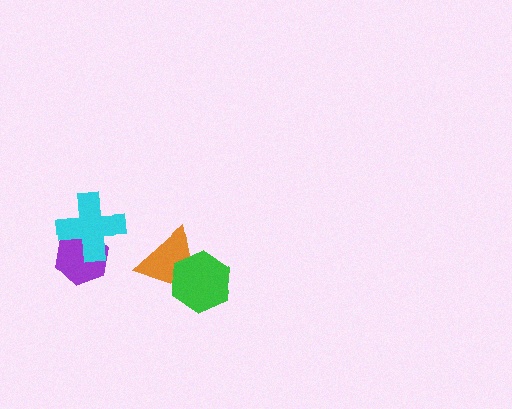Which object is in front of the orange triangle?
The green hexagon is in front of the orange triangle.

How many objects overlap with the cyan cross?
1 object overlaps with the cyan cross.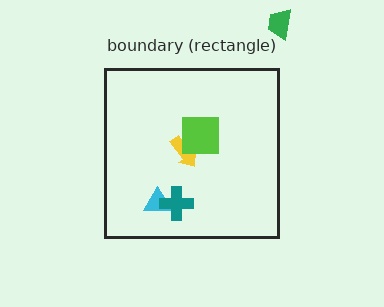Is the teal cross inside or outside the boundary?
Inside.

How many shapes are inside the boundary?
4 inside, 1 outside.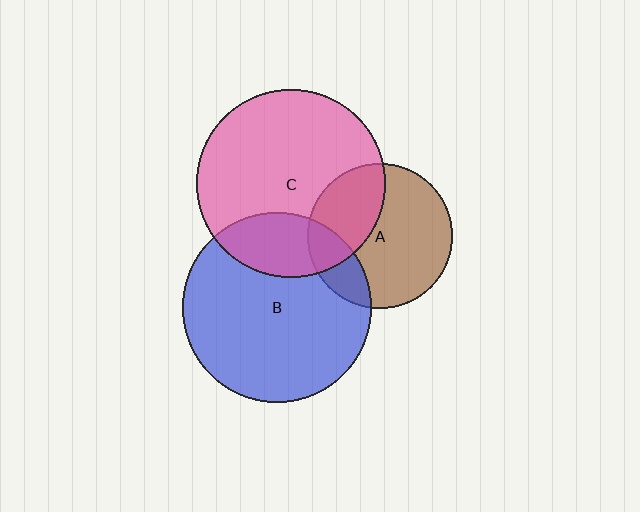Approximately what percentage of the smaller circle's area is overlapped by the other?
Approximately 25%.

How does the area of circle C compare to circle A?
Approximately 1.7 times.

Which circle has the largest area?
Circle B (blue).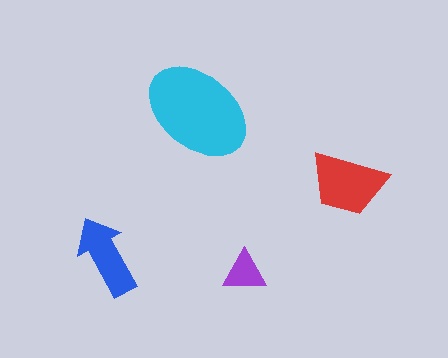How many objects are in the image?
There are 4 objects in the image.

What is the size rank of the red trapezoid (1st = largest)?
2nd.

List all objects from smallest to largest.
The purple triangle, the blue arrow, the red trapezoid, the cyan ellipse.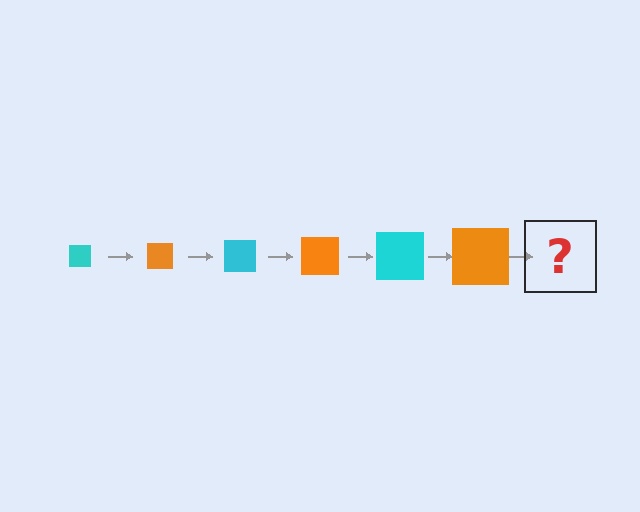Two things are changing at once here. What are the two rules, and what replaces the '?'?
The two rules are that the square grows larger each step and the color cycles through cyan and orange. The '?' should be a cyan square, larger than the previous one.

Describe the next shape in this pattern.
It should be a cyan square, larger than the previous one.